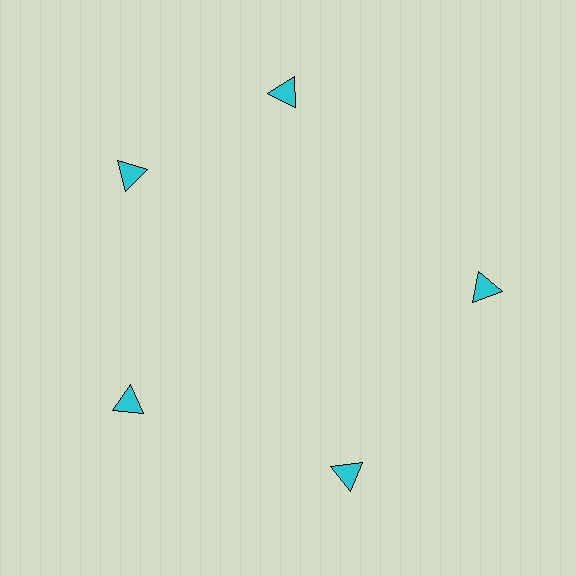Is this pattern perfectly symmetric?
No. The 5 cyan triangles are arranged in a ring, but one element near the 1 o'clock position is rotated out of alignment along the ring, breaking the 5-fold rotational symmetry.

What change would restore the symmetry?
The symmetry would be restored by rotating it back into even spacing with its neighbors so that all 5 triangles sit at equal angles and equal distance from the center.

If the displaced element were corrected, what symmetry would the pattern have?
It would have 5-fold rotational symmetry — the pattern would map onto itself every 72 degrees.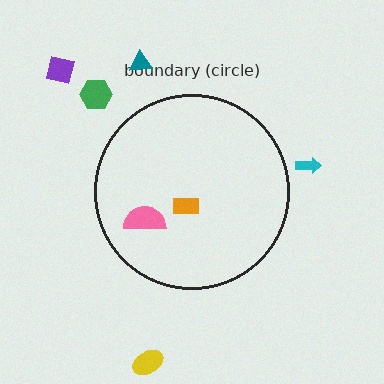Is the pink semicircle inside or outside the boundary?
Inside.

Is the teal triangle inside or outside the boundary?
Outside.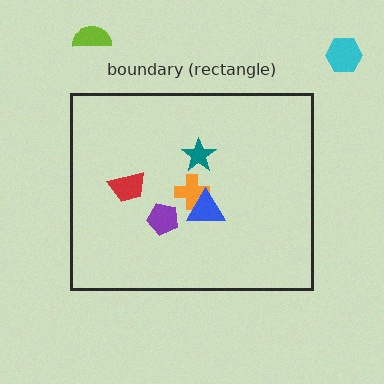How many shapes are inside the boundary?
5 inside, 2 outside.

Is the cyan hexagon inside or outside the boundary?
Outside.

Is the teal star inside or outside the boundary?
Inside.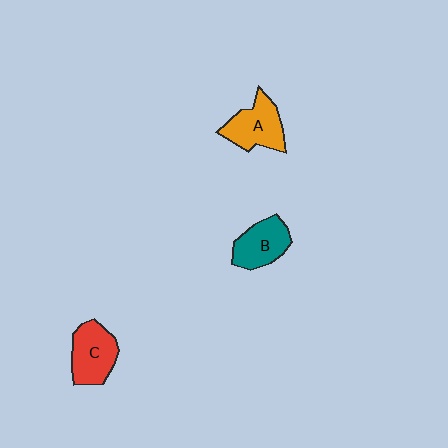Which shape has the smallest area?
Shape B (teal).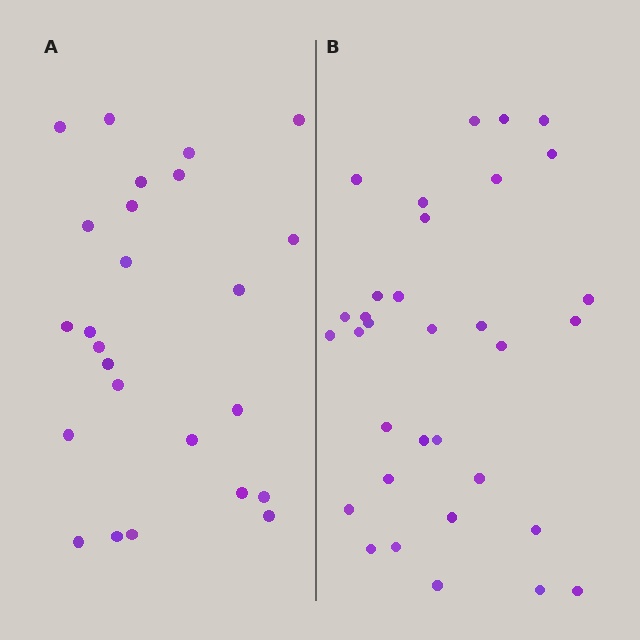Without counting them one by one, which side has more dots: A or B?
Region B (the right region) has more dots.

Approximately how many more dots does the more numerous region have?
Region B has roughly 8 or so more dots than region A.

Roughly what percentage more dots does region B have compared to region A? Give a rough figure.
About 30% more.